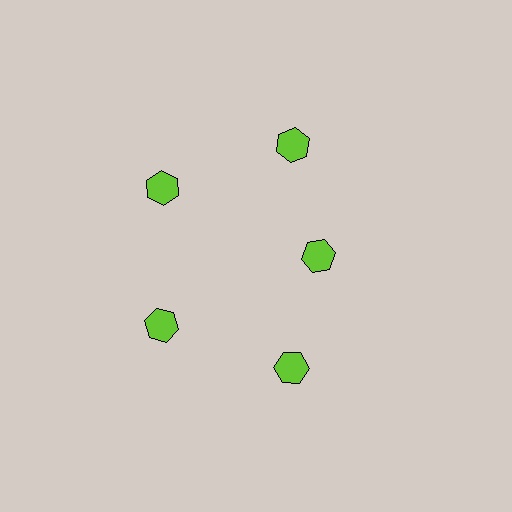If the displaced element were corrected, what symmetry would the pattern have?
It would have 5-fold rotational symmetry — the pattern would map onto itself every 72 degrees.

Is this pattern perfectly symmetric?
No. The 5 lime hexagons are arranged in a ring, but one element near the 3 o'clock position is pulled inward toward the center, breaking the 5-fold rotational symmetry.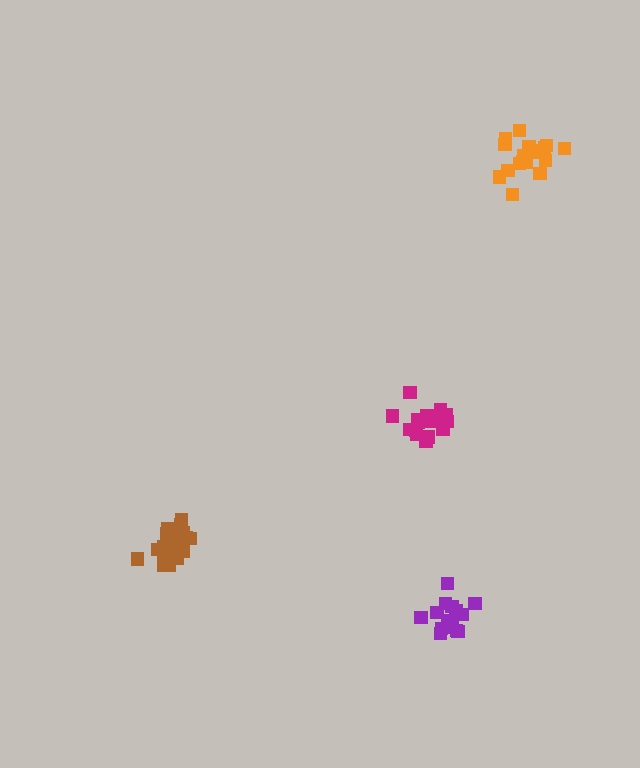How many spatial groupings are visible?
There are 4 spatial groupings.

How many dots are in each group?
Group 1: 17 dots, Group 2: 15 dots, Group 3: 20 dots, Group 4: 19 dots (71 total).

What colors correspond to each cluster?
The clusters are colored: magenta, purple, brown, orange.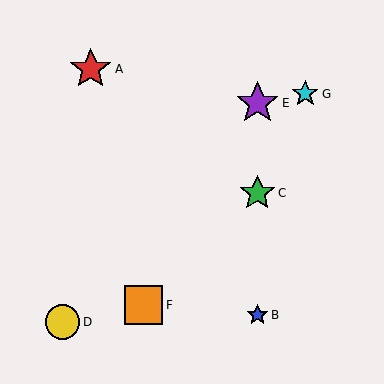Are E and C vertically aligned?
Yes, both are at x≈257.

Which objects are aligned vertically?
Objects B, C, E are aligned vertically.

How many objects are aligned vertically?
3 objects (B, C, E) are aligned vertically.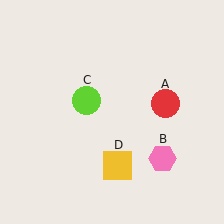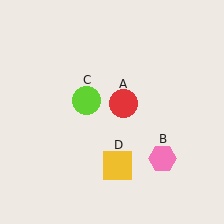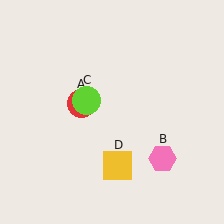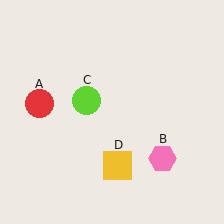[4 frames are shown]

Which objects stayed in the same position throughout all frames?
Pink hexagon (object B) and lime circle (object C) and yellow square (object D) remained stationary.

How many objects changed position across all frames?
1 object changed position: red circle (object A).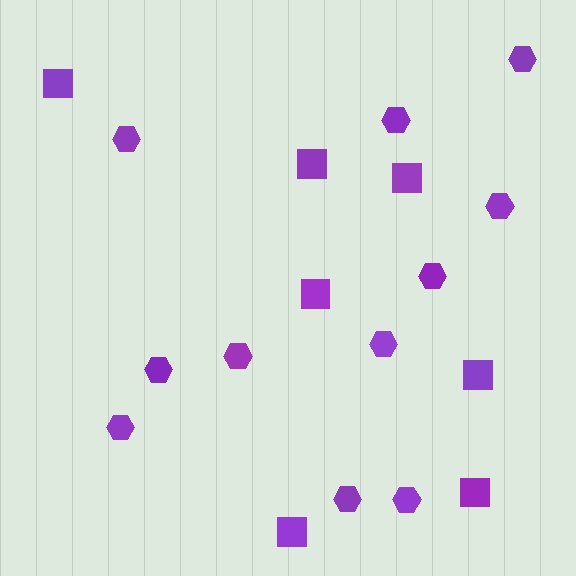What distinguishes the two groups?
There are 2 groups: one group of squares (7) and one group of hexagons (11).